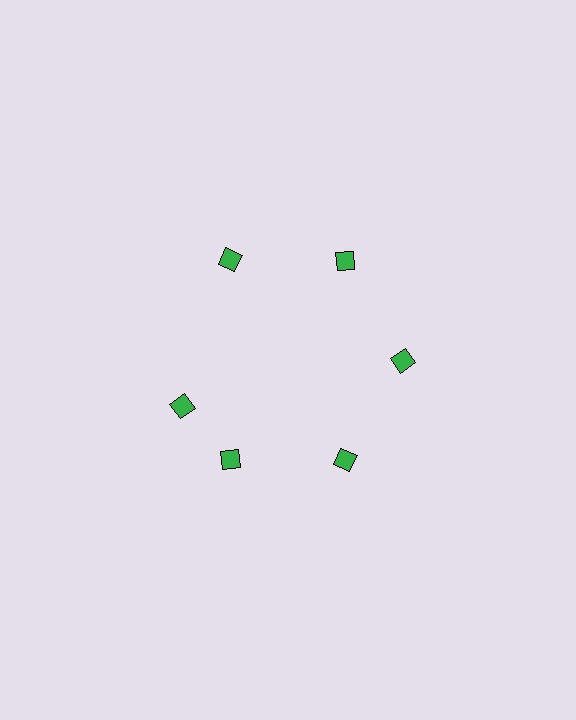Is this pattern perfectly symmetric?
No. The 6 green diamonds are arranged in a ring, but one element near the 9 o'clock position is rotated out of alignment along the ring, breaking the 6-fold rotational symmetry.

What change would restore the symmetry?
The symmetry would be restored by rotating it back into even spacing with its neighbors so that all 6 diamonds sit at equal angles and equal distance from the center.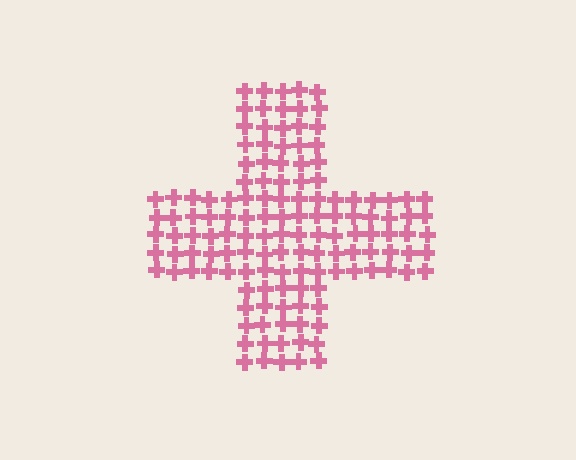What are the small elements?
The small elements are crosses.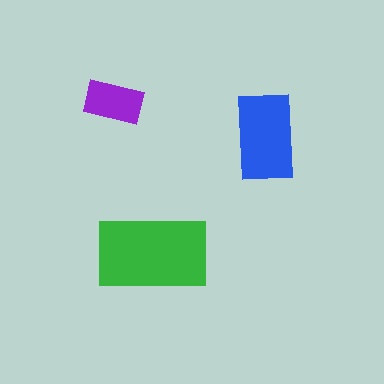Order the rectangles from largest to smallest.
the green one, the blue one, the purple one.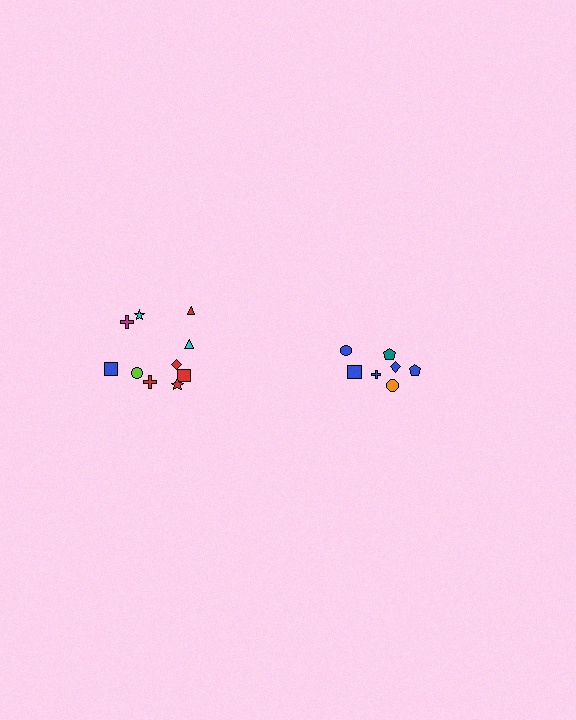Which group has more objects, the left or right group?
The left group.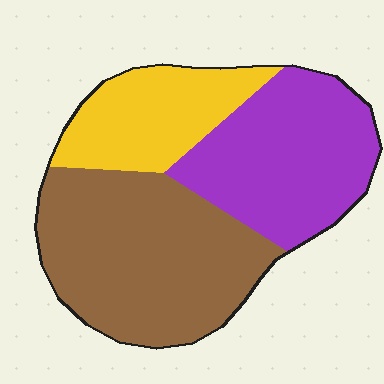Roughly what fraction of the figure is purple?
Purple covers around 35% of the figure.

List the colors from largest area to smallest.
From largest to smallest: brown, purple, yellow.